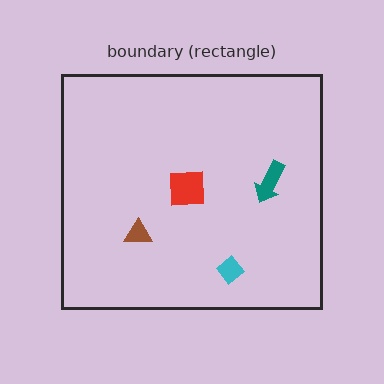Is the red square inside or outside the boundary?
Inside.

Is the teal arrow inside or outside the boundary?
Inside.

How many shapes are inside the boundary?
4 inside, 0 outside.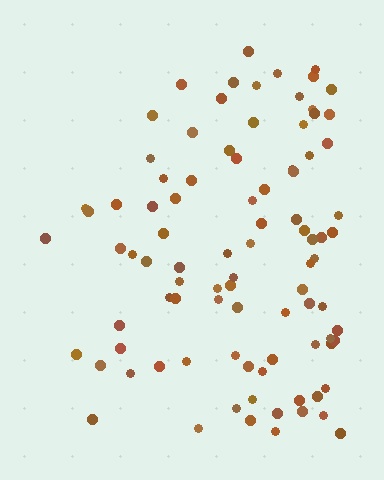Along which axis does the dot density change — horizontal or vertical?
Horizontal.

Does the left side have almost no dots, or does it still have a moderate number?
Still a moderate number, just noticeably fewer than the right.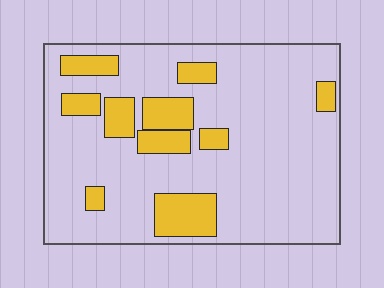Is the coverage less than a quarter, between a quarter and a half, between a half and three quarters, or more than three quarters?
Less than a quarter.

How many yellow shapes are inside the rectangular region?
10.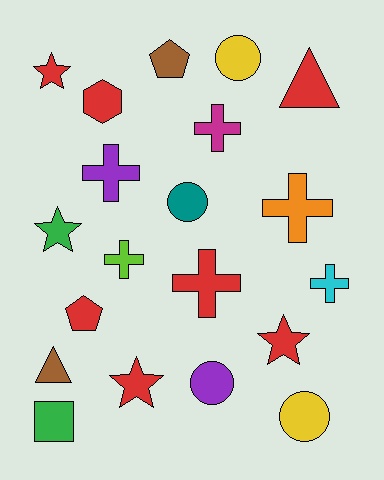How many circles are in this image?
There are 4 circles.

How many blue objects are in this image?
There are no blue objects.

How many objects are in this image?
There are 20 objects.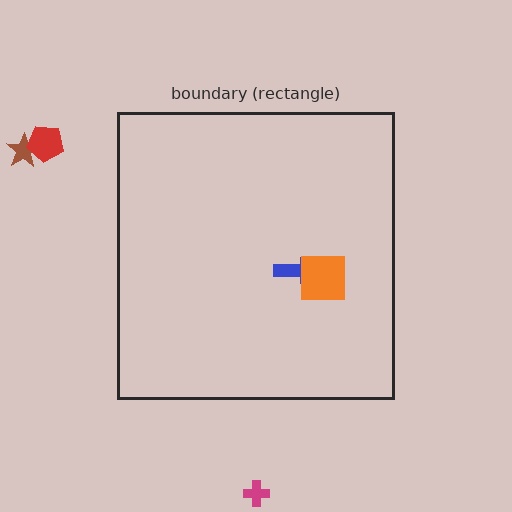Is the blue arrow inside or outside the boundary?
Inside.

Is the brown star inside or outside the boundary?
Outside.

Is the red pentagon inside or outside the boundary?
Outside.